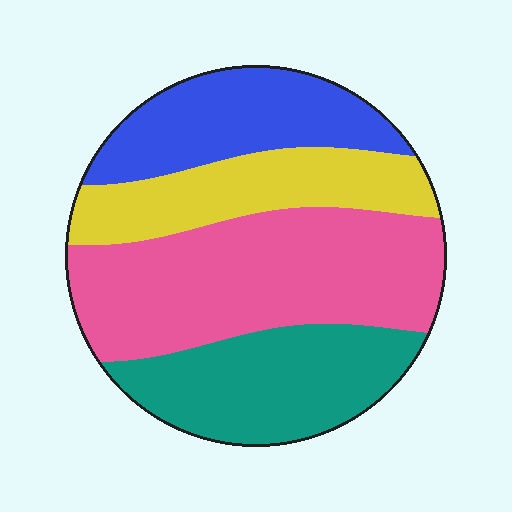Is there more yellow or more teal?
Teal.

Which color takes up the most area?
Pink, at roughly 40%.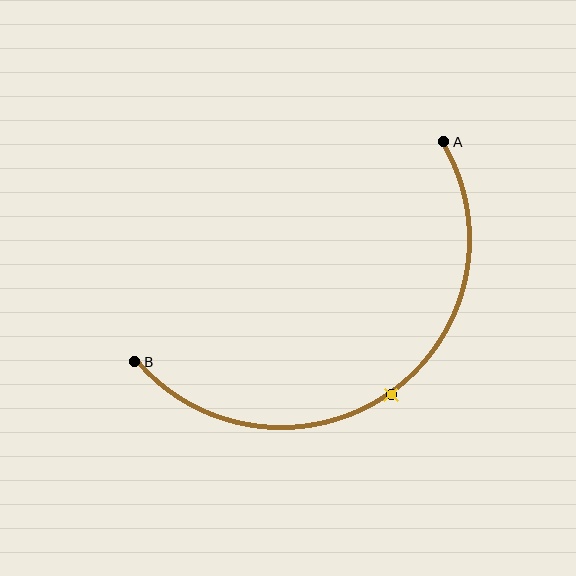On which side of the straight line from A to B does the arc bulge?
The arc bulges below and to the right of the straight line connecting A and B.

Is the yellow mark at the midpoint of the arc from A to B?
Yes. The yellow mark lies on the arc at equal arc-length from both A and B — it is the arc midpoint.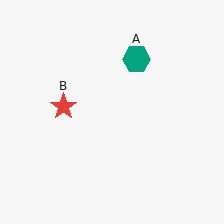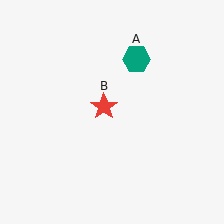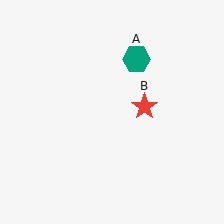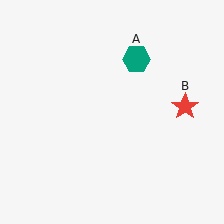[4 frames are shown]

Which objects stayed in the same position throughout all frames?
Teal hexagon (object A) remained stationary.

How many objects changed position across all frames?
1 object changed position: red star (object B).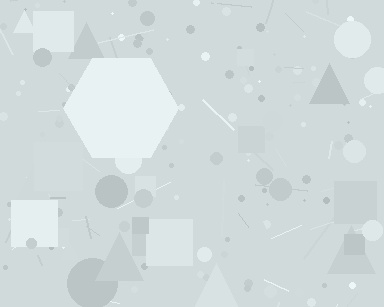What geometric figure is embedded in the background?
A hexagon is embedded in the background.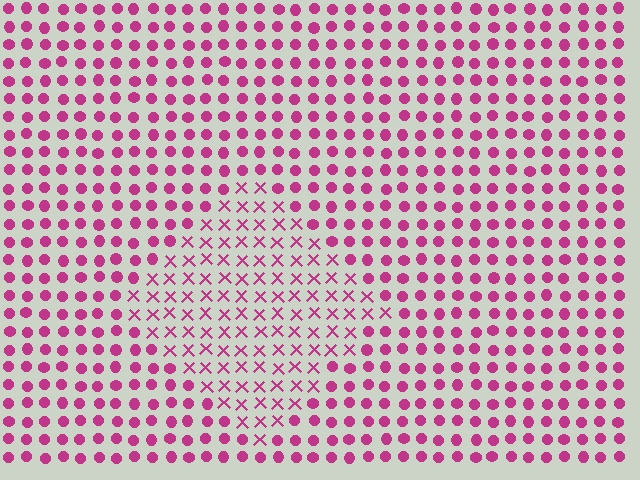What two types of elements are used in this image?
The image uses X marks inside the diamond region and circles outside it.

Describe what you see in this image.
The image is filled with small magenta elements arranged in a uniform grid. A diamond-shaped region contains X marks, while the surrounding area contains circles. The boundary is defined purely by the change in element shape.